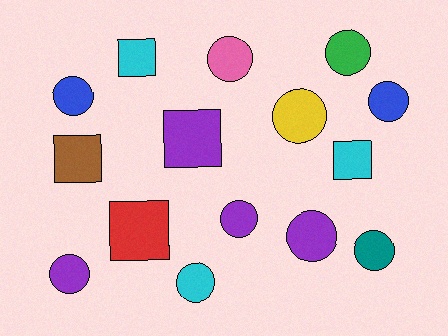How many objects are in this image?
There are 15 objects.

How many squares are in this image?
There are 5 squares.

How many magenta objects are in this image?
There are no magenta objects.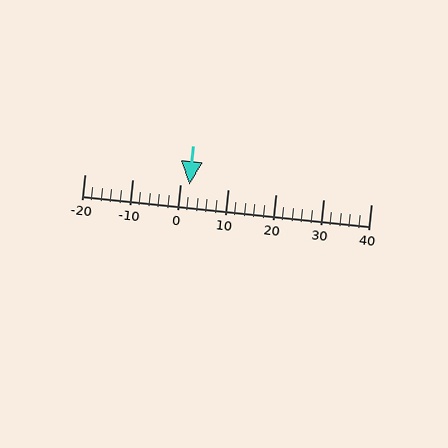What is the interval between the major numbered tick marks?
The major tick marks are spaced 10 units apart.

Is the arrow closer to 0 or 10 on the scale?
The arrow is closer to 0.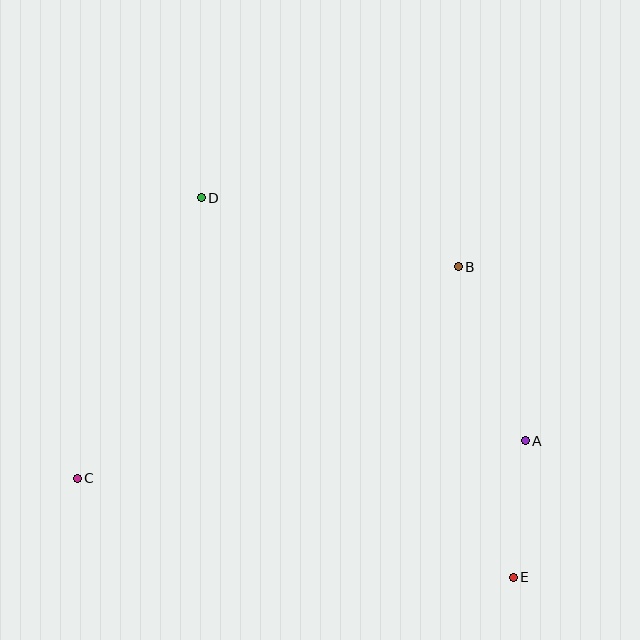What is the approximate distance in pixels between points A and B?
The distance between A and B is approximately 186 pixels.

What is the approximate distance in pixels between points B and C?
The distance between B and C is approximately 436 pixels.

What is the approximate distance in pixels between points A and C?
The distance between A and C is approximately 450 pixels.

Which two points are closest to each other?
Points A and E are closest to each other.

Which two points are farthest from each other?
Points D and E are farthest from each other.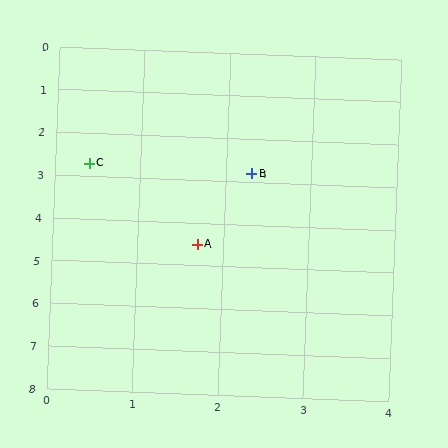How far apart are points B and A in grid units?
Points B and A are about 1.8 grid units apart.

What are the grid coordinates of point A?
Point A is at approximately (1.7, 4.5).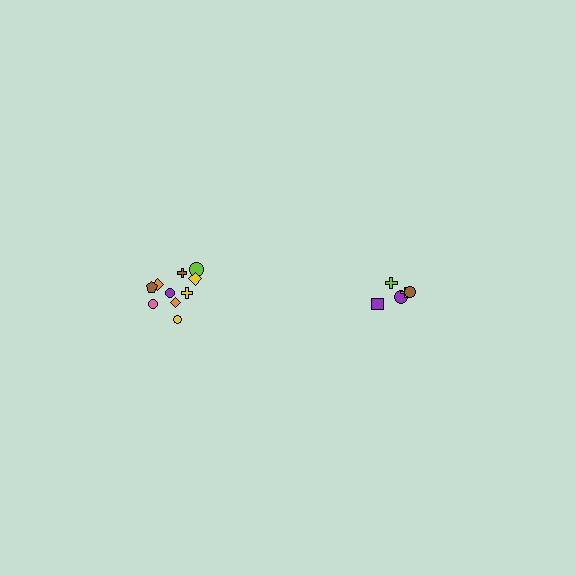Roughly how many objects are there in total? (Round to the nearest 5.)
Roughly 15 objects in total.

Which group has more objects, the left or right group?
The left group.